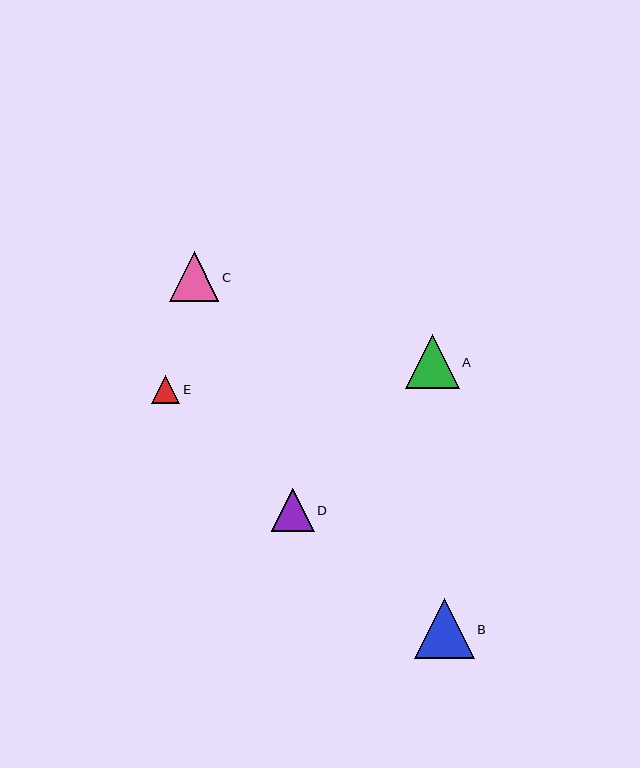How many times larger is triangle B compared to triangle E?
Triangle B is approximately 2.1 times the size of triangle E.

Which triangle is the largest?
Triangle B is the largest with a size of approximately 60 pixels.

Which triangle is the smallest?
Triangle E is the smallest with a size of approximately 28 pixels.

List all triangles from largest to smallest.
From largest to smallest: B, A, C, D, E.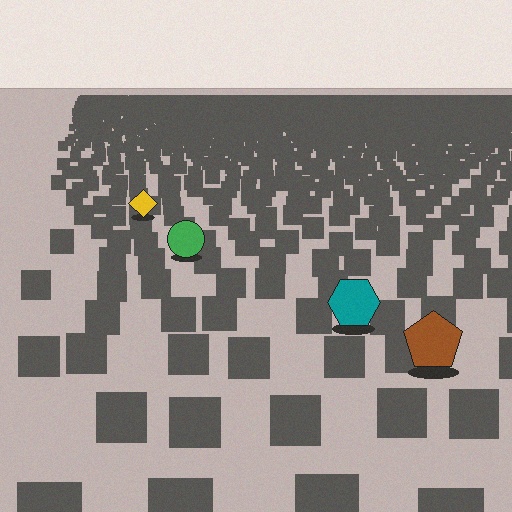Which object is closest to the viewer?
The brown pentagon is closest. The texture marks near it are larger and more spread out.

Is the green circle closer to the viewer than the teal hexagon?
No. The teal hexagon is closer — you can tell from the texture gradient: the ground texture is coarser near it.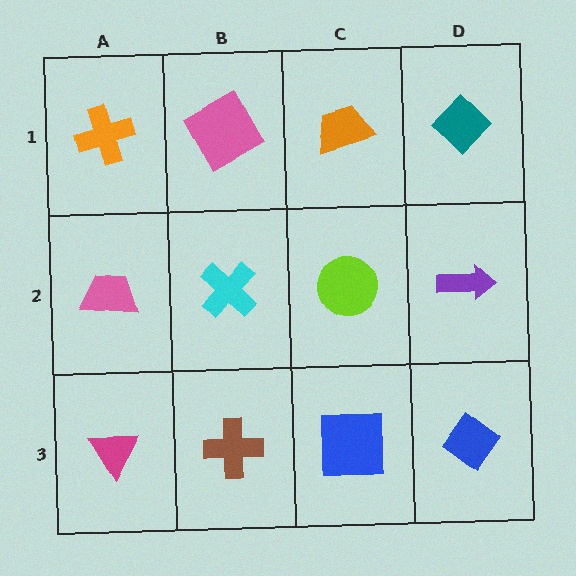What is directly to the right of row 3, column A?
A brown cross.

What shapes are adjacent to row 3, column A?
A pink trapezoid (row 2, column A), a brown cross (row 3, column B).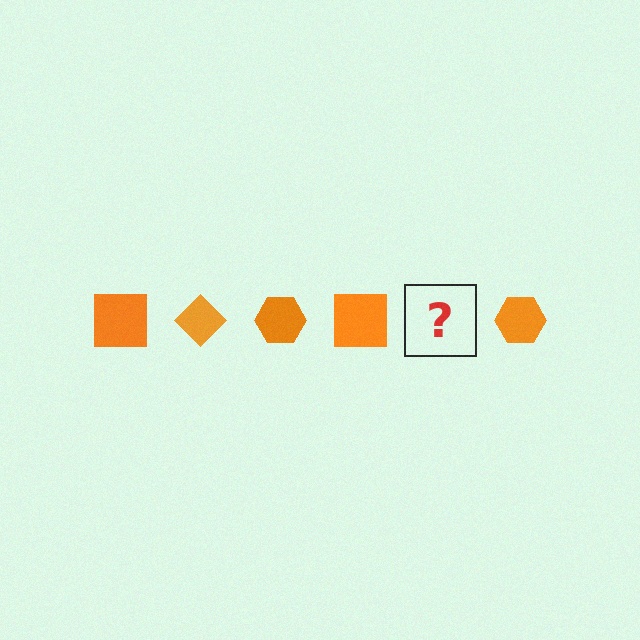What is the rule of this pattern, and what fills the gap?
The rule is that the pattern cycles through square, diamond, hexagon shapes in orange. The gap should be filled with an orange diamond.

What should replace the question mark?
The question mark should be replaced with an orange diamond.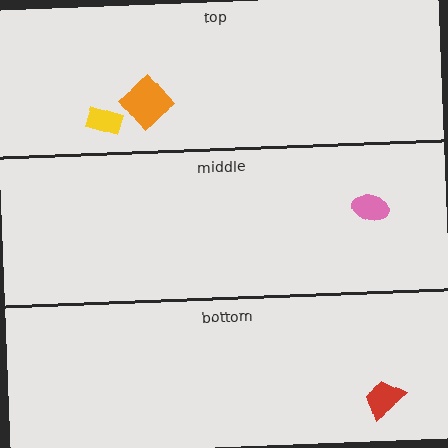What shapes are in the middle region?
The pink ellipse.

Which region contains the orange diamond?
The top region.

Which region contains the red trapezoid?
The bottom region.